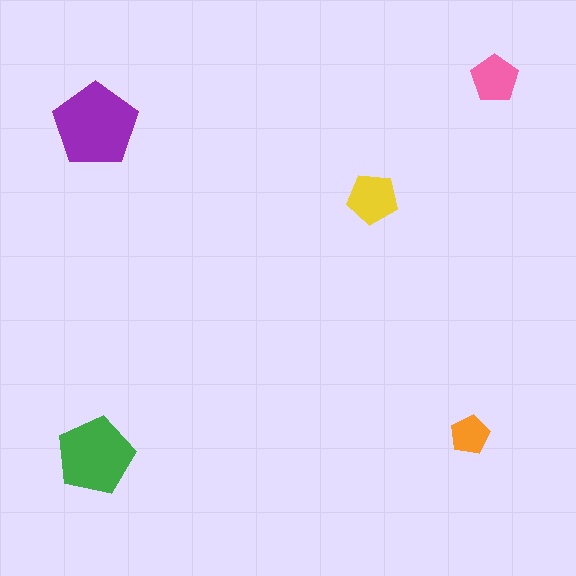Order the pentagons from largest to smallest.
the purple one, the green one, the yellow one, the pink one, the orange one.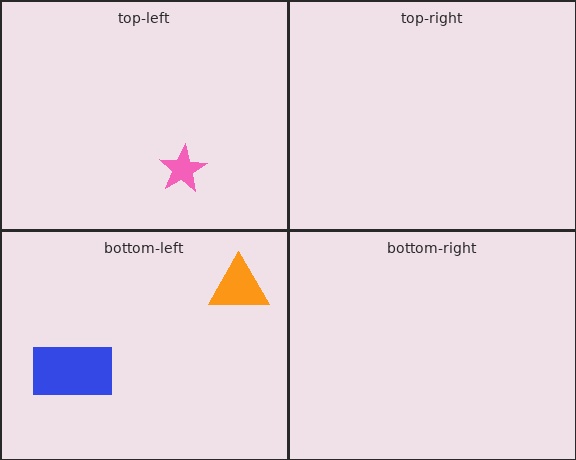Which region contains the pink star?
The top-left region.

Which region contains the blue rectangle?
The bottom-left region.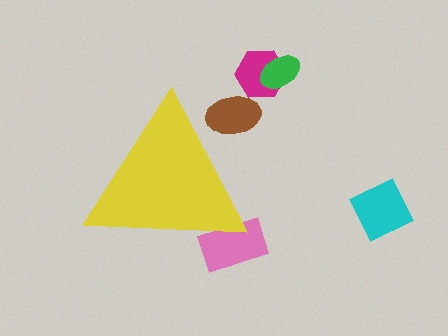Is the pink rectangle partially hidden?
Yes, the pink rectangle is partially hidden behind the yellow triangle.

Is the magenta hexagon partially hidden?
No, the magenta hexagon is fully visible.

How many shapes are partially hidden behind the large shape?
2 shapes are partially hidden.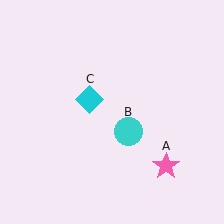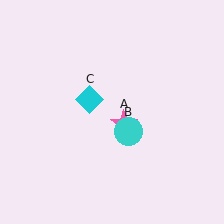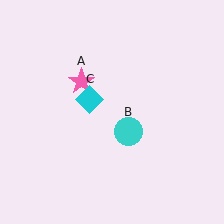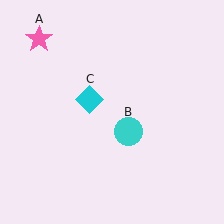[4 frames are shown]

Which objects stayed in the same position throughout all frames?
Cyan circle (object B) and cyan diamond (object C) remained stationary.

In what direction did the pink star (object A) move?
The pink star (object A) moved up and to the left.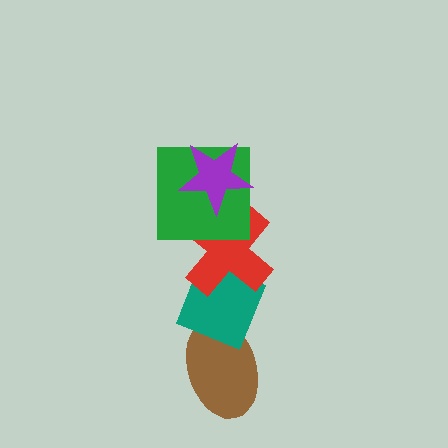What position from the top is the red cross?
The red cross is 3rd from the top.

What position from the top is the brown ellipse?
The brown ellipse is 5th from the top.